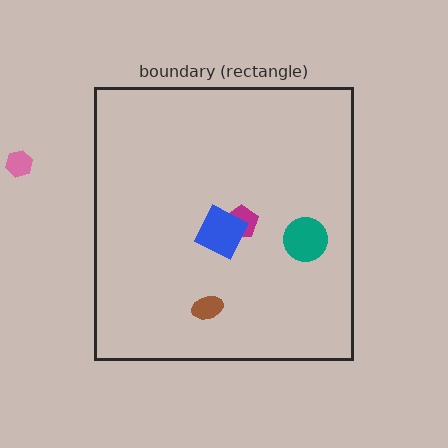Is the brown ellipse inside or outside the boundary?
Inside.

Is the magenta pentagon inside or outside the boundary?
Inside.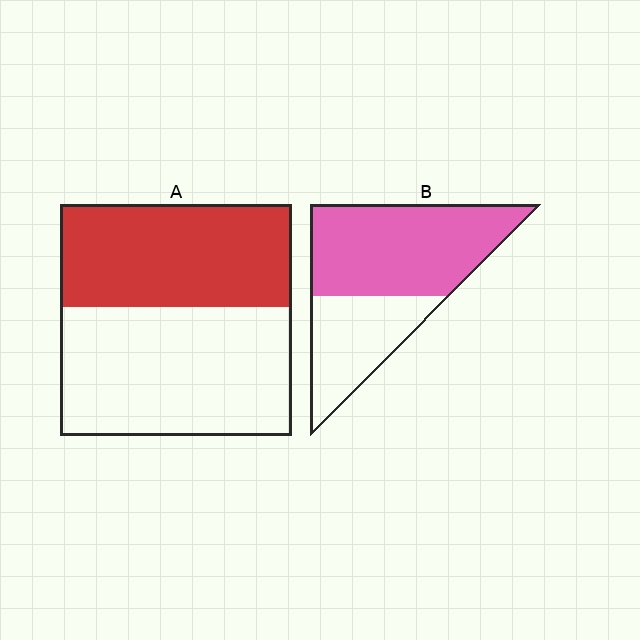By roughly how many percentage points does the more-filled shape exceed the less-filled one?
By roughly 20 percentage points (B over A).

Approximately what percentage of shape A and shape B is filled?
A is approximately 45% and B is approximately 65%.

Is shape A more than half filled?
No.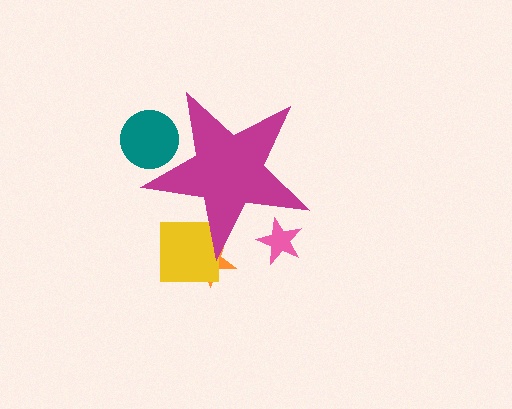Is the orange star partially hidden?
Yes, the orange star is partially hidden behind the magenta star.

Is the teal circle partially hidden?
Yes, the teal circle is partially hidden behind the magenta star.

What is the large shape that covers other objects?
A magenta star.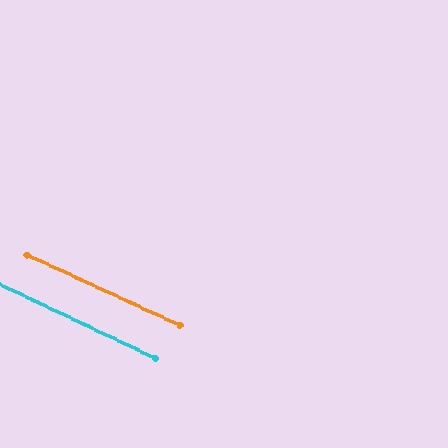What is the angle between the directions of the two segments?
Approximately 1 degree.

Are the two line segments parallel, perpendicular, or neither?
Parallel — their directions differ by only 0.5°.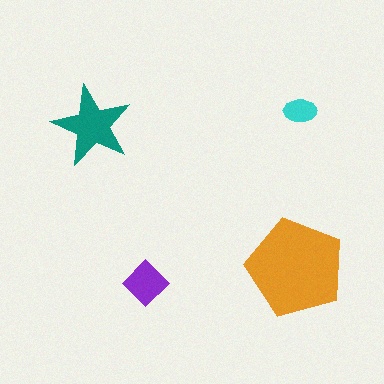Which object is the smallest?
The cyan ellipse.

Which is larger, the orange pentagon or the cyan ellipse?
The orange pentagon.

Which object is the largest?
The orange pentagon.